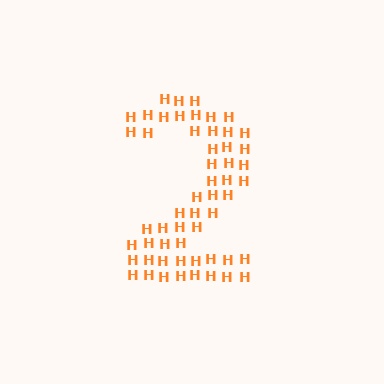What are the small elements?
The small elements are letter H's.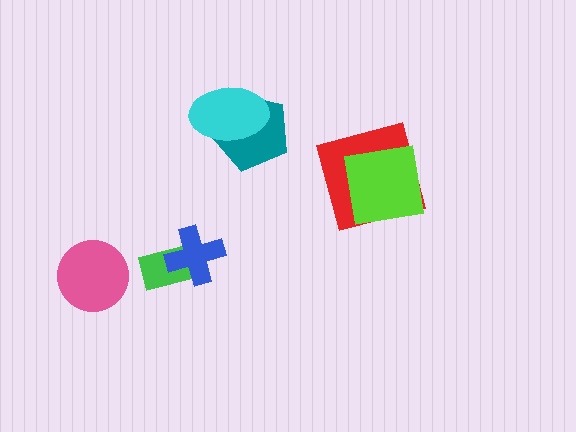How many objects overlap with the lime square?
1 object overlaps with the lime square.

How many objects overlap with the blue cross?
1 object overlaps with the blue cross.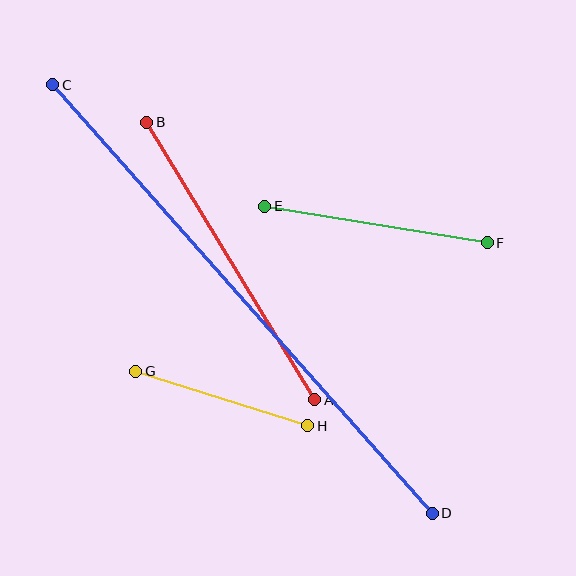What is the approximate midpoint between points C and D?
The midpoint is at approximately (243, 299) pixels.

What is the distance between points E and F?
The distance is approximately 226 pixels.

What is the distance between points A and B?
The distance is approximately 325 pixels.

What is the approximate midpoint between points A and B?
The midpoint is at approximately (231, 261) pixels.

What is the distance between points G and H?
The distance is approximately 180 pixels.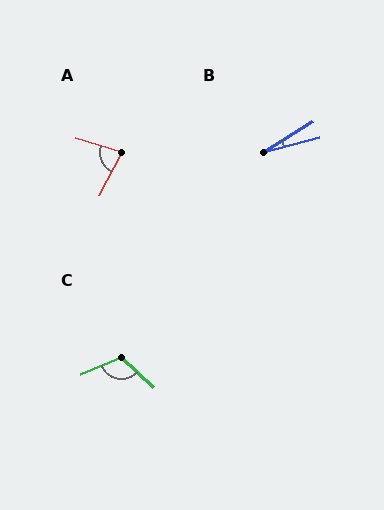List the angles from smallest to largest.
B (17°), A (80°), C (115°).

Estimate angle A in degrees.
Approximately 80 degrees.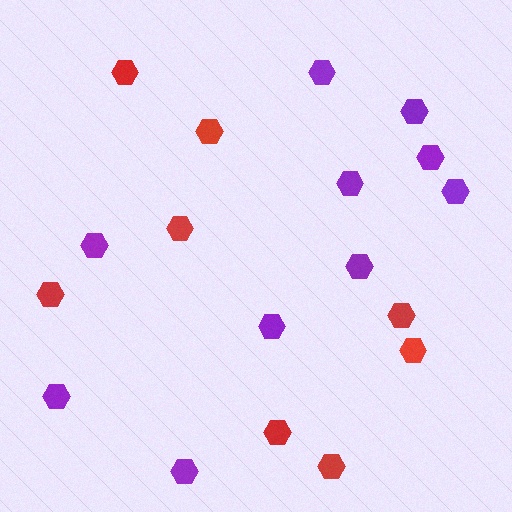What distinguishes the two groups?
There are 2 groups: one group of red hexagons (8) and one group of purple hexagons (10).